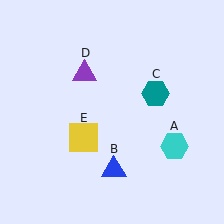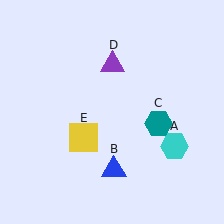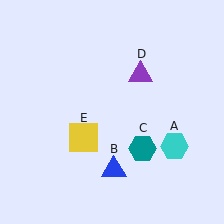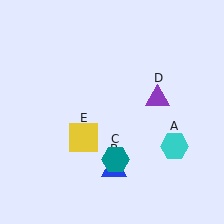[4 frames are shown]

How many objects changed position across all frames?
2 objects changed position: teal hexagon (object C), purple triangle (object D).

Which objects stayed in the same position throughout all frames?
Cyan hexagon (object A) and blue triangle (object B) and yellow square (object E) remained stationary.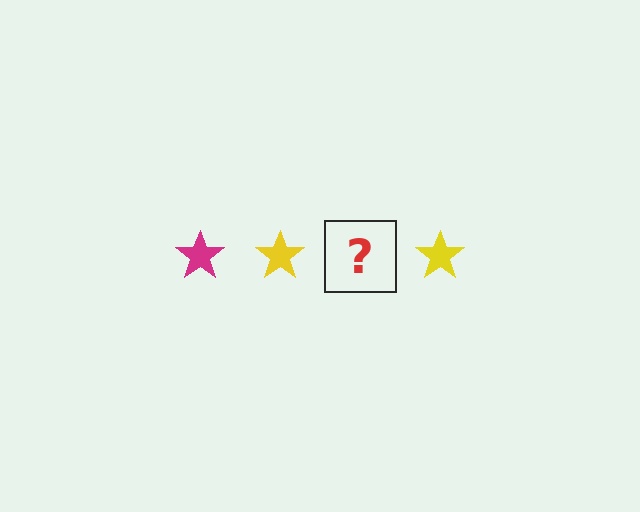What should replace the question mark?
The question mark should be replaced with a magenta star.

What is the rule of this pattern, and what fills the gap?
The rule is that the pattern cycles through magenta, yellow stars. The gap should be filled with a magenta star.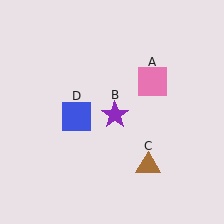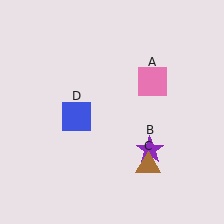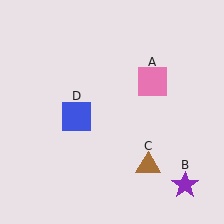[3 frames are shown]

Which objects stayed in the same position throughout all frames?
Pink square (object A) and brown triangle (object C) and blue square (object D) remained stationary.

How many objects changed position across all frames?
1 object changed position: purple star (object B).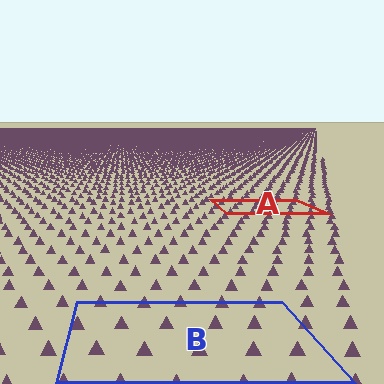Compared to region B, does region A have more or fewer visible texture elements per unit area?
Region A has more texture elements per unit area — they are packed more densely because it is farther away.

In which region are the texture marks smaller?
The texture marks are smaller in region A, because it is farther away.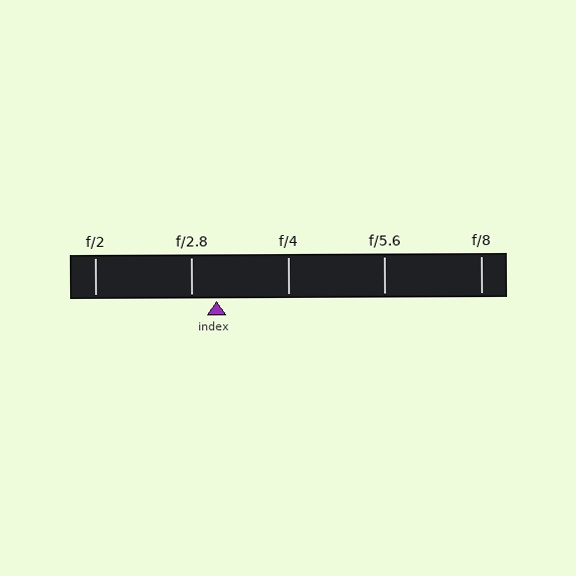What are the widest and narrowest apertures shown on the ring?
The widest aperture shown is f/2 and the narrowest is f/8.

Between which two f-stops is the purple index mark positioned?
The index mark is between f/2.8 and f/4.